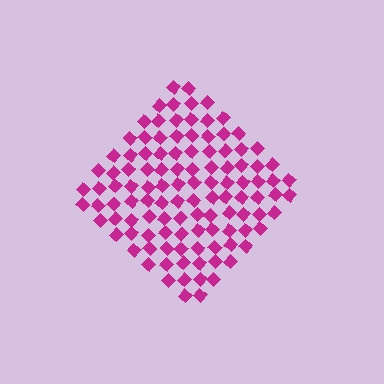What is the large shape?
The large shape is a diamond.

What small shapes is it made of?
It is made of small diamonds.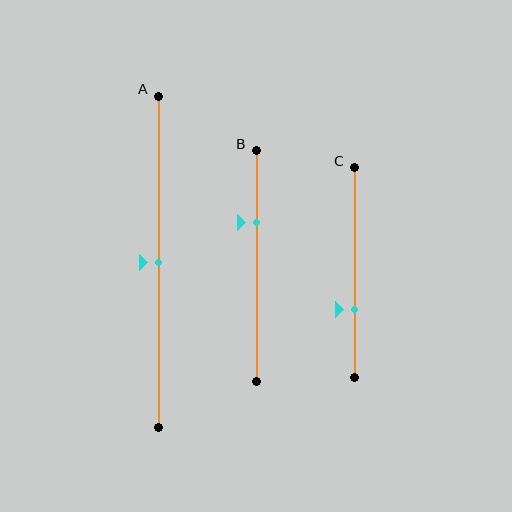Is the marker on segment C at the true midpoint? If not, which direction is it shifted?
No, the marker on segment C is shifted downward by about 18% of the segment length.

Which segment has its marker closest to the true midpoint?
Segment A has its marker closest to the true midpoint.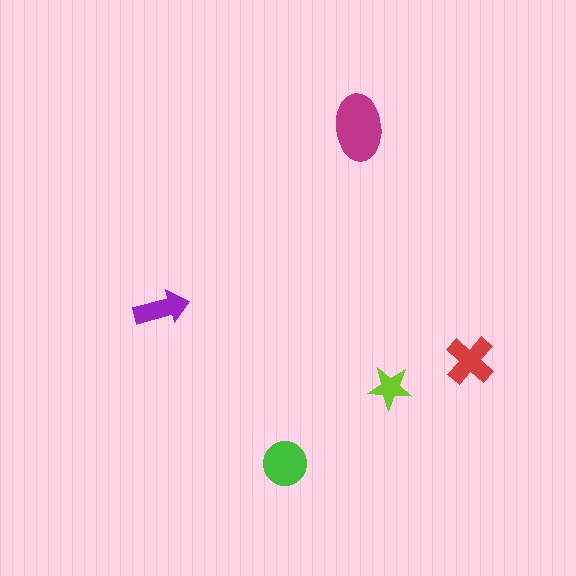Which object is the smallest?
The lime star.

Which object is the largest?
The magenta ellipse.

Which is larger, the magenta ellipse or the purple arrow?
The magenta ellipse.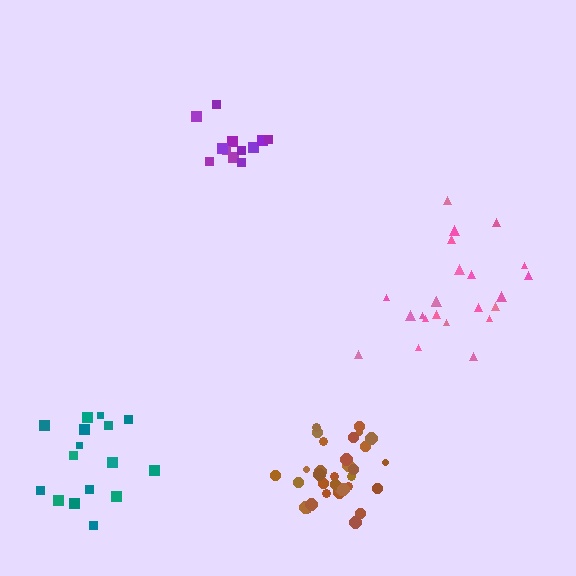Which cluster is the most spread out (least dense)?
Teal.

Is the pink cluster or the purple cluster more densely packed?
Purple.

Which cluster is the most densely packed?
Brown.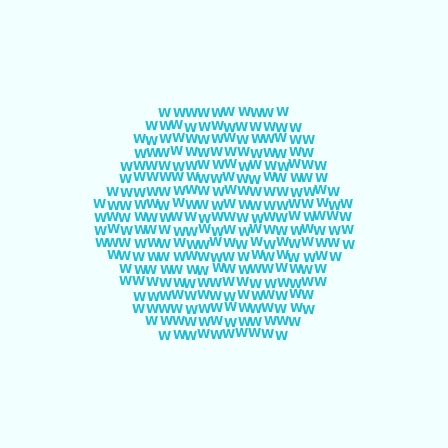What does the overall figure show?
The overall figure shows a hexagon.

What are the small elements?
The small elements are letter W's.